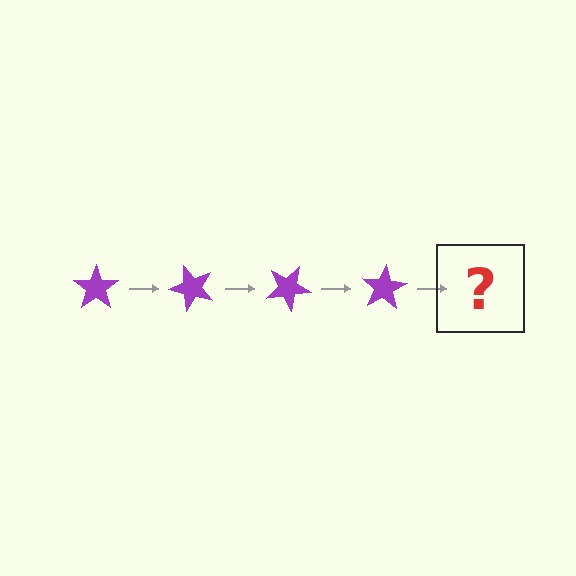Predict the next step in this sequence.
The next step is a purple star rotated 200 degrees.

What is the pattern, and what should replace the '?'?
The pattern is that the star rotates 50 degrees each step. The '?' should be a purple star rotated 200 degrees.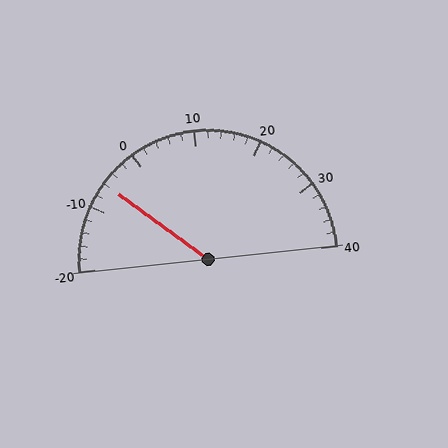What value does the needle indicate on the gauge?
The needle indicates approximately -6.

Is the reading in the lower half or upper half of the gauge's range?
The reading is in the lower half of the range (-20 to 40).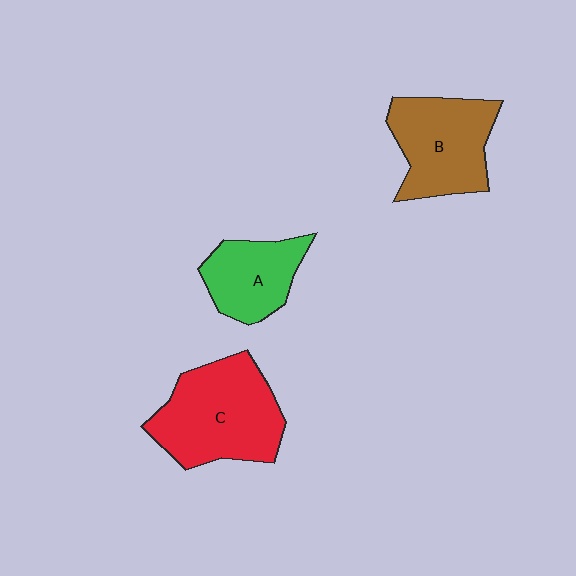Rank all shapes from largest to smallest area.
From largest to smallest: C (red), B (brown), A (green).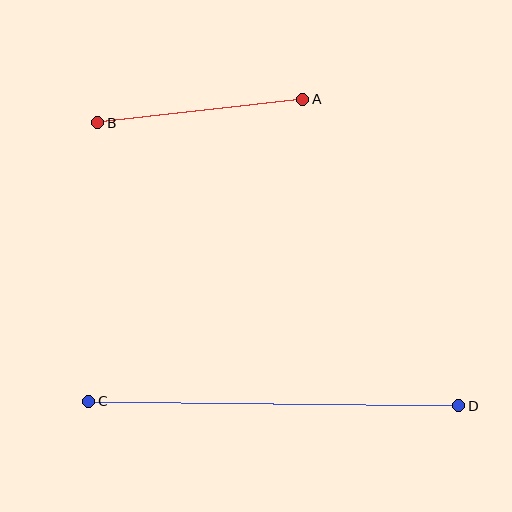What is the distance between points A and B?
The distance is approximately 206 pixels.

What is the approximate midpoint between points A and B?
The midpoint is at approximately (200, 111) pixels.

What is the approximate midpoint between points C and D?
The midpoint is at approximately (274, 403) pixels.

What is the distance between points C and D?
The distance is approximately 370 pixels.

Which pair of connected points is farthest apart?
Points C and D are farthest apart.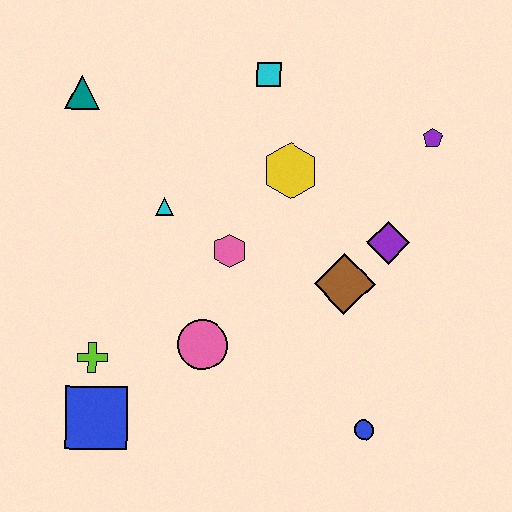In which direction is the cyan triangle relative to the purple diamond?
The cyan triangle is to the left of the purple diamond.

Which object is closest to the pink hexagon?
The cyan triangle is closest to the pink hexagon.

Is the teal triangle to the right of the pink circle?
No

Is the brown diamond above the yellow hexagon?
No